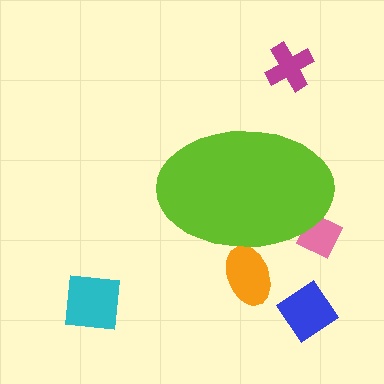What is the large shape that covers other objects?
A lime ellipse.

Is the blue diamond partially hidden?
No, the blue diamond is fully visible.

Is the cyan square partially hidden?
No, the cyan square is fully visible.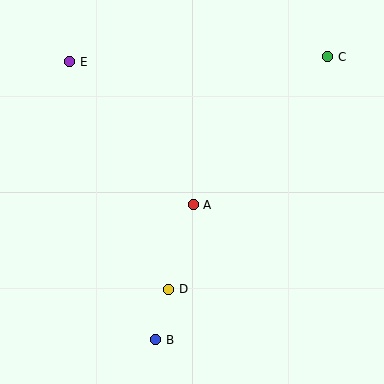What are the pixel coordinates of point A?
Point A is at (193, 205).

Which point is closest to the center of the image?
Point A at (193, 205) is closest to the center.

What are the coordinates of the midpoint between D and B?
The midpoint between D and B is at (162, 314).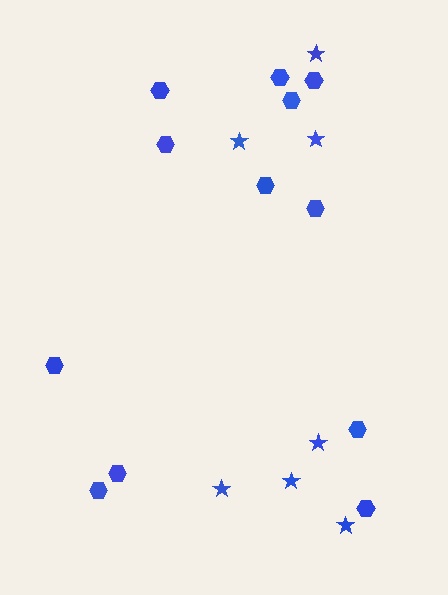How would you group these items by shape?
There are 2 groups: one group of hexagons (12) and one group of stars (7).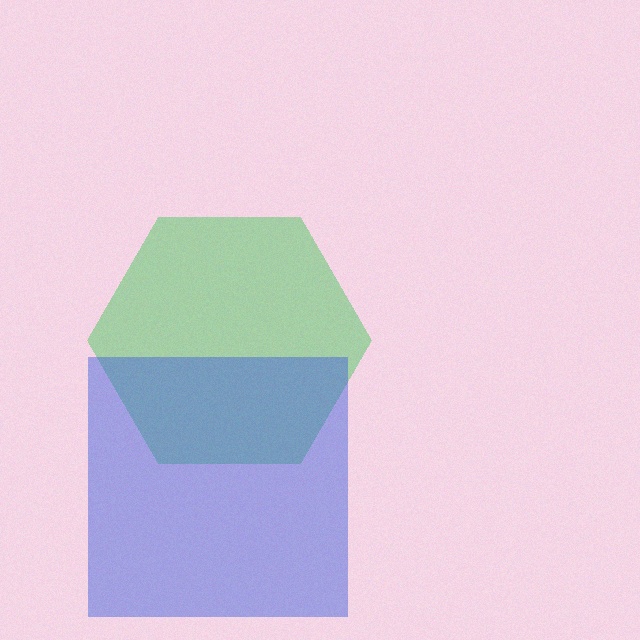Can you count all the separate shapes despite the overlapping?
Yes, there are 2 separate shapes.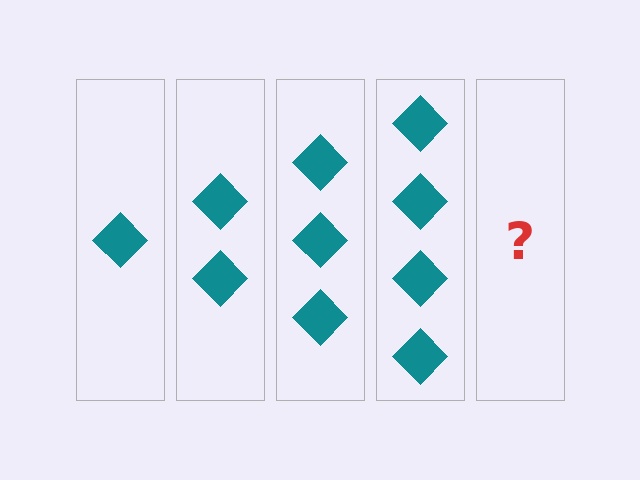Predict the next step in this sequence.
The next step is 5 diamonds.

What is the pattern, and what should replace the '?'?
The pattern is that each step adds one more diamond. The '?' should be 5 diamonds.